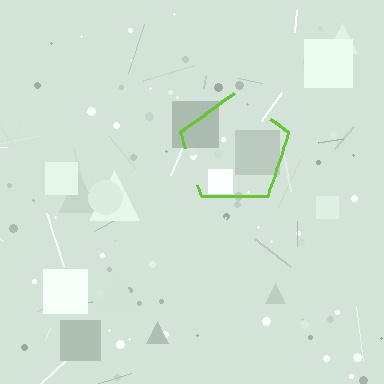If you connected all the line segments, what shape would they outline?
They would outline a pentagon.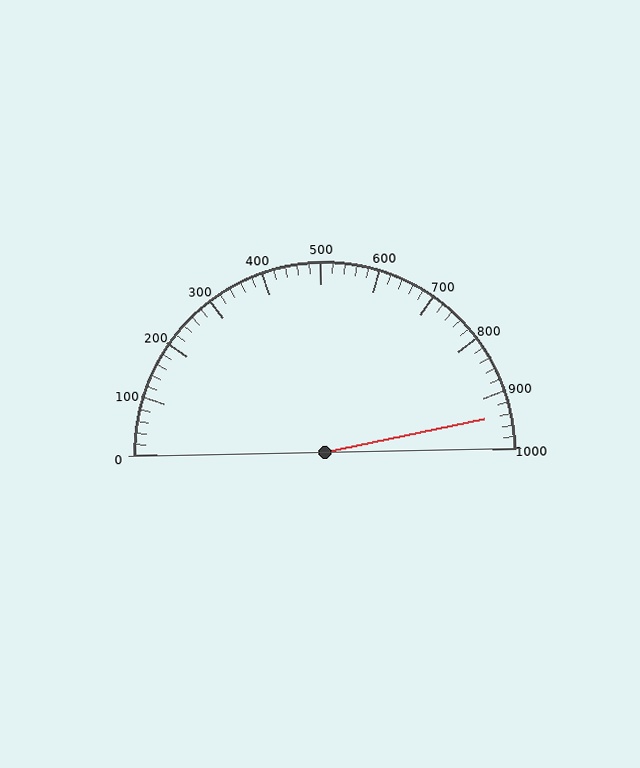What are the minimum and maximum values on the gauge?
The gauge ranges from 0 to 1000.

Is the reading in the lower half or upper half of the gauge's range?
The reading is in the upper half of the range (0 to 1000).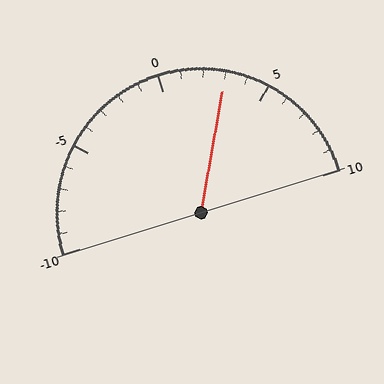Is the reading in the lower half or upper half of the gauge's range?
The reading is in the upper half of the range (-10 to 10).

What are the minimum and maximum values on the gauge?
The gauge ranges from -10 to 10.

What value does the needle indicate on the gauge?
The needle indicates approximately 3.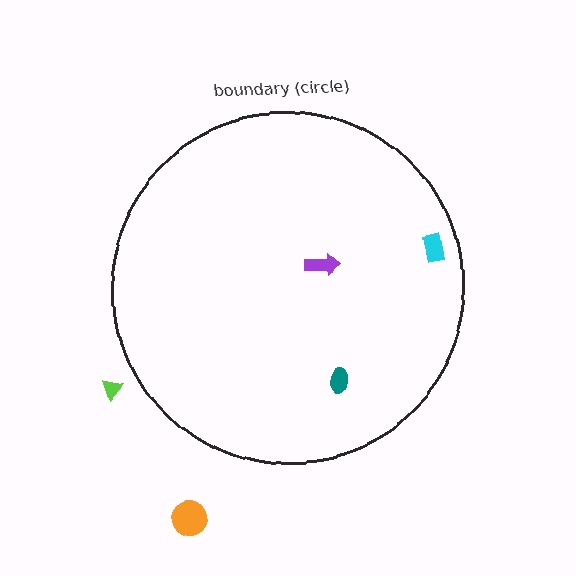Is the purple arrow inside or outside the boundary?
Inside.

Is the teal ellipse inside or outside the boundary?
Inside.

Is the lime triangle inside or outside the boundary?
Outside.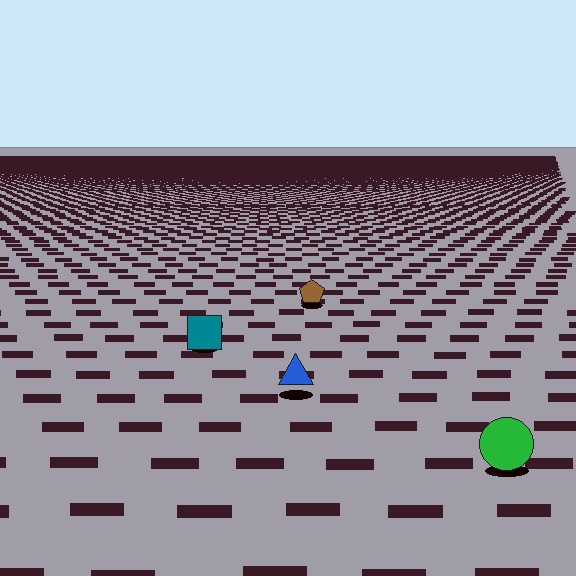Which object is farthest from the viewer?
The brown pentagon is farthest from the viewer. It appears smaller and the ground texture around it is denser.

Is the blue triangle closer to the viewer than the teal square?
Yes. The blue triangle is closer — you can tell from the texture gradient: the ground texture is coarser near it.